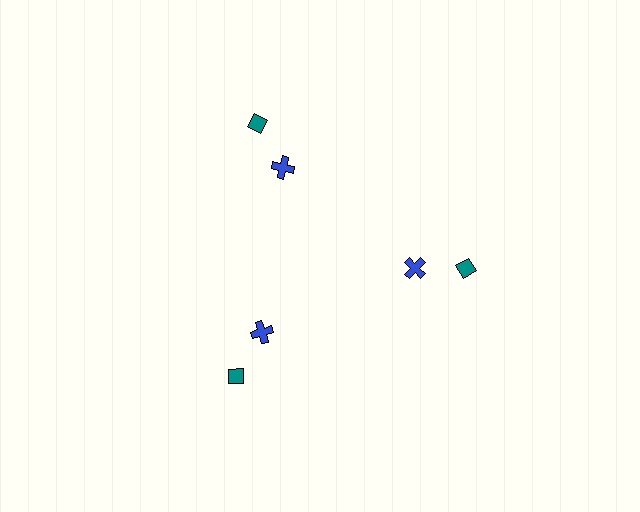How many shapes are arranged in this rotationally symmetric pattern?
There are 6 shapes, arranged in 3 groups of 2.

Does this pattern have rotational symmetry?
Yes, this pattern has 3-fold rotational symmetry. It looks the same after rotating 120 degrees around the center.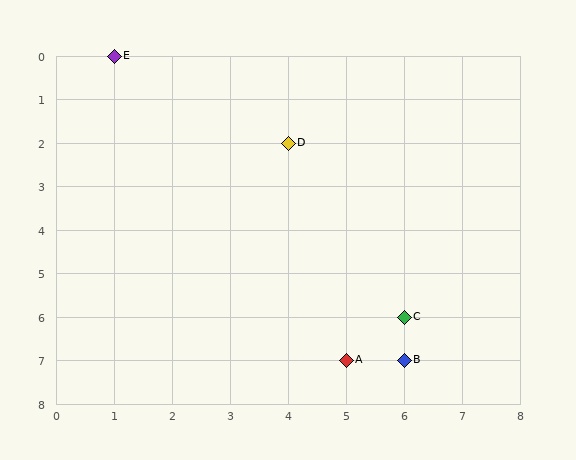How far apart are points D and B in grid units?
Points D and B are 2 columns and 5 rows apart (about 5.4 grid units diagonally).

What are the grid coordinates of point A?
Point A is at grid coordinates (5, 7).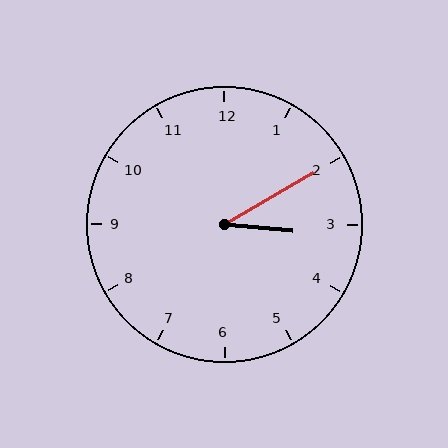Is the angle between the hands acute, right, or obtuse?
It is acute.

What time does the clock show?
3:10.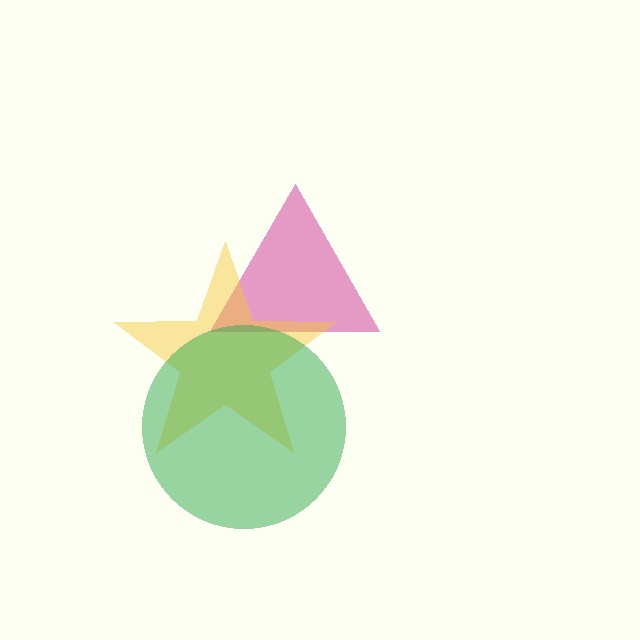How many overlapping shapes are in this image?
There are 3 overlapping shapes in the image.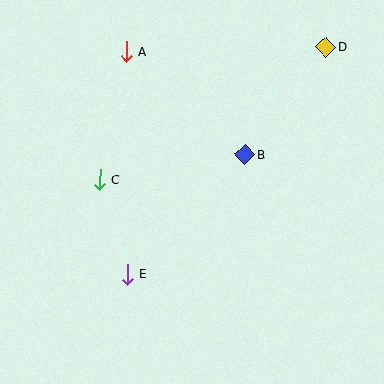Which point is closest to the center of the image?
Point B at (245, 154) is closest to the center.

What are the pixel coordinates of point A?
Point A is at (126, 51).